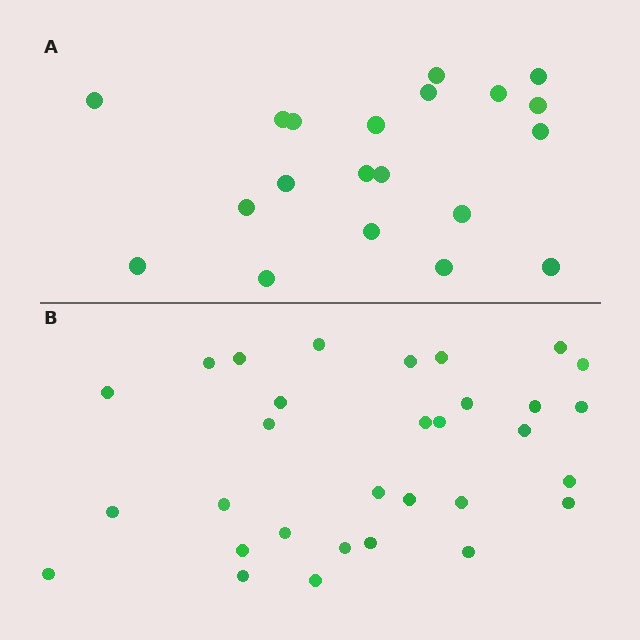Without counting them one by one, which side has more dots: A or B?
Region B (the bottom region) has more dots.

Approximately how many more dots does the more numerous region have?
Region B has roughly 12 or so more dots than region A.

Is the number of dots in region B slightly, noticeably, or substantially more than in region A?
Region B has substantially more. The ratio is roughly 1.6 to 1.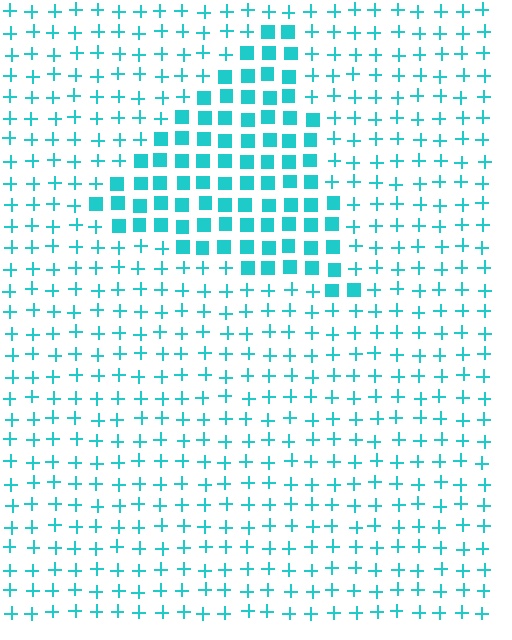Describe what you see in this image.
The image is filled with small cyan elements arranged in a uniform grid. A triangle-shaped region contains squares, while the surrounding area contains plus signs. The boundary is defined purely by the change in element shape.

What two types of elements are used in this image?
The image uses squares inside the triangle region and plus signs outside it.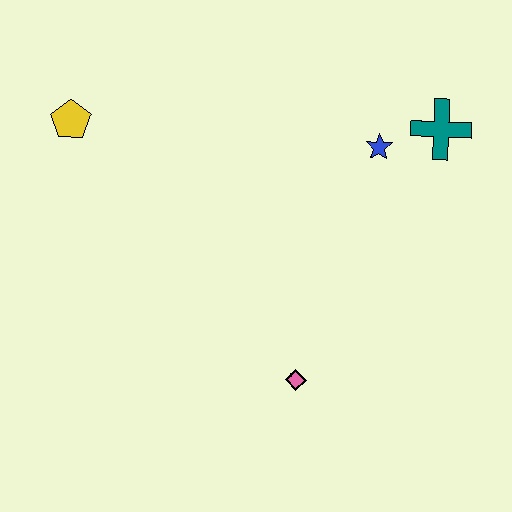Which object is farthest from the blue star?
The yellow pentagon is farthest from the blue star.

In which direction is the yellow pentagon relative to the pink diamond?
The yellow pentagon is above the pink diamond.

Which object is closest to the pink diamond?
The blue star is closest to the pink diamond.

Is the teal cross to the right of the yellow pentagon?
Yes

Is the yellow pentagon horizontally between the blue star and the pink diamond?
No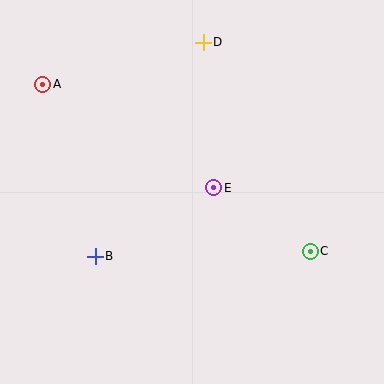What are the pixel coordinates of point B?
Point B is at (95, 256).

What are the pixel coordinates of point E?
Point E is at (214, 188).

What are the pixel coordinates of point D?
Point D is at (203, 42).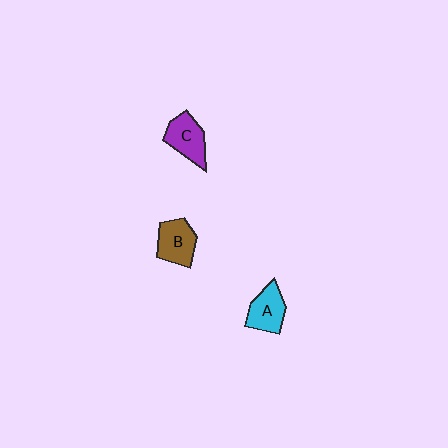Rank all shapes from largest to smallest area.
From largest to smallest: B (brown), C (purple), A (cyan).